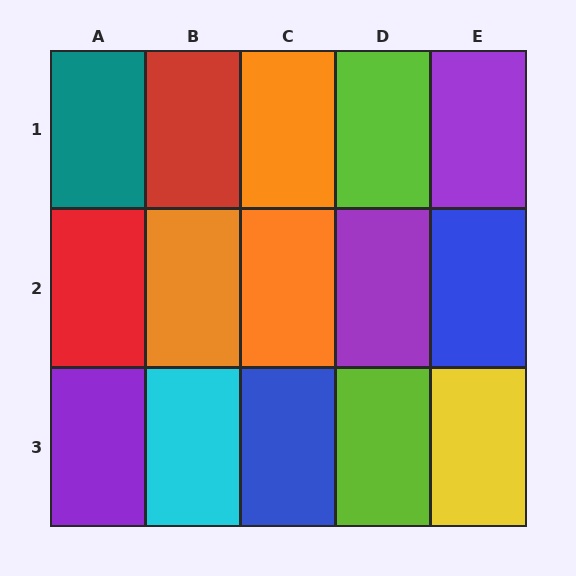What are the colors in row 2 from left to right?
Red, orange, orange, purple, blue.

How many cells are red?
2 cells are red.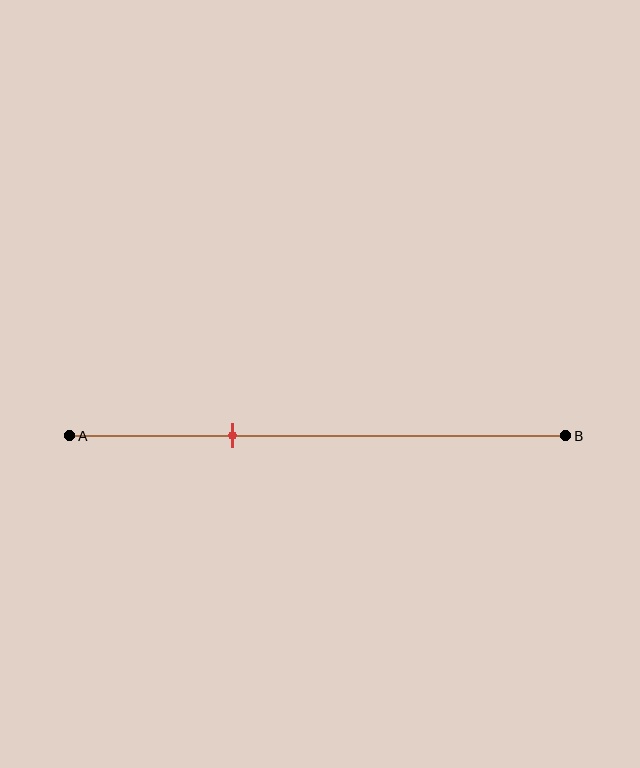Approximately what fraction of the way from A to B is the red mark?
The red mark is approximately 35% of the way from A to B.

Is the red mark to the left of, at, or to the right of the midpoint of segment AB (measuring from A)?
The red mark is to the left of the midpoint of segment AB.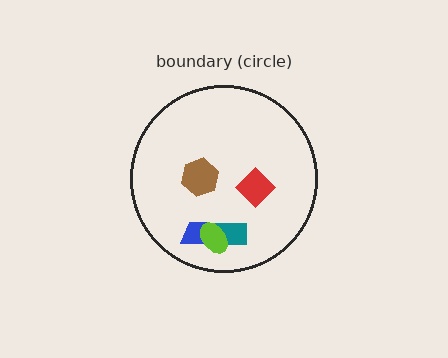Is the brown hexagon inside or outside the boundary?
Inside.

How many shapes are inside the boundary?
5 inside, 0 outside.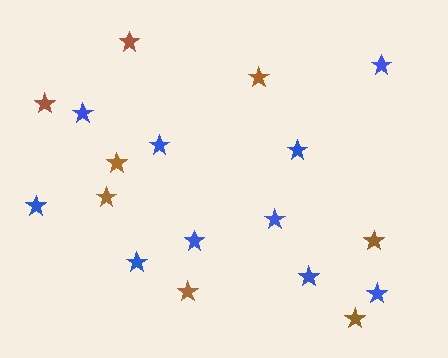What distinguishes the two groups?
There are 2 groups: one group of blue stars (10) and one group of brown stars (8).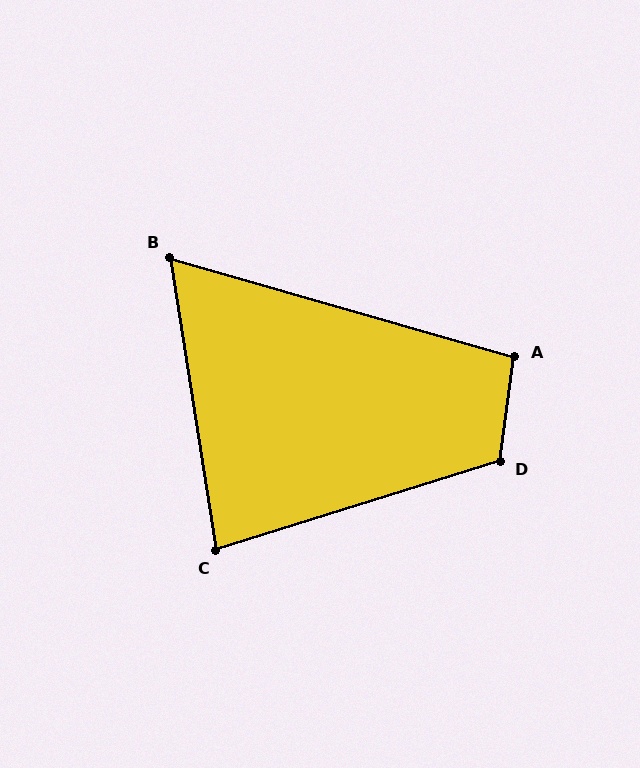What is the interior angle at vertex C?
Approximately 81 degrees (acute).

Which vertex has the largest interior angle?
D, at approximately 115 degrees.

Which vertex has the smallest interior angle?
B, at approximately 65 degrees.